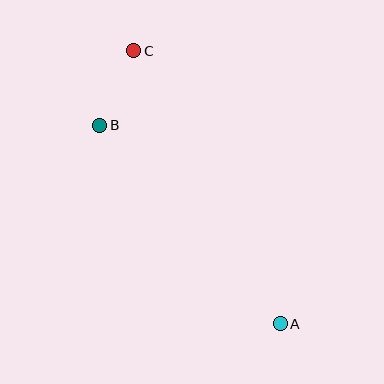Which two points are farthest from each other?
Points A and C are farthest from each other.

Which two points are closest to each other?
Points B and C are closest to each other.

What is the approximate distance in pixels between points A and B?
The distance between A and B is approximately 269 pixels.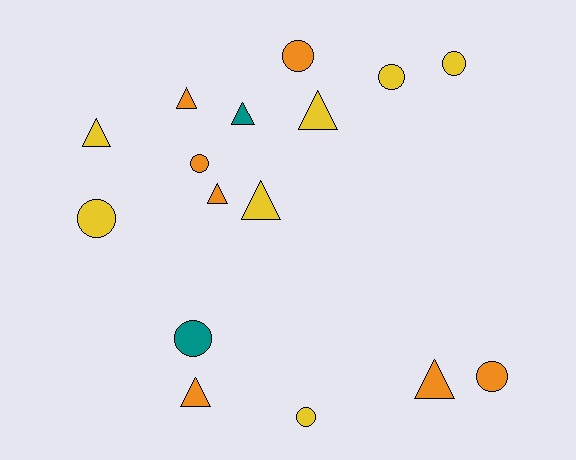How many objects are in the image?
There are 16 objects.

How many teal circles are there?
There is 1 teal circle.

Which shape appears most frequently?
Circle, with 8 objects.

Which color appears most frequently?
Yellow, with 7 objects.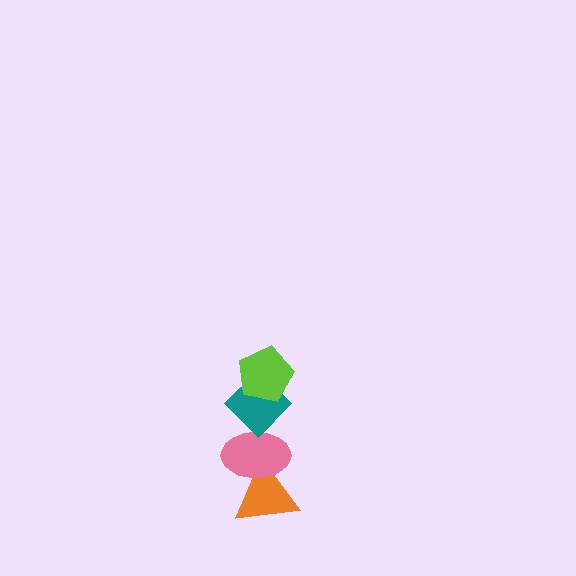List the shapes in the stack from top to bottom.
From top to bottom: the lime pentagon, the teal diamond, the pink ellipse, the orange triangle.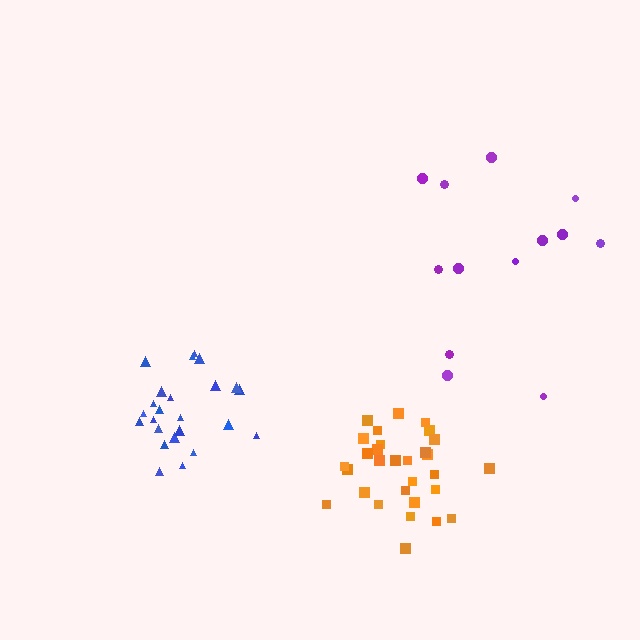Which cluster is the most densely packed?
Orange.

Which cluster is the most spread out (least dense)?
Purple.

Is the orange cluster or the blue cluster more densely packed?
Orange.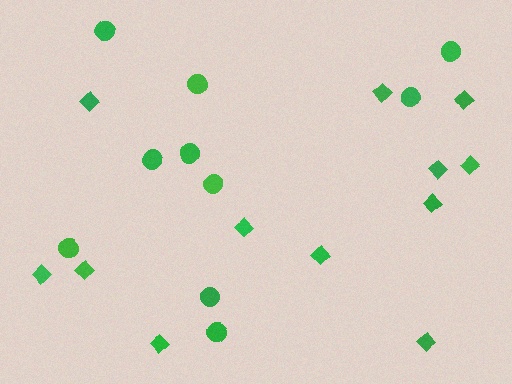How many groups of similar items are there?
There are 2 groups: one group of diamonds (12) and one group of circles (10).